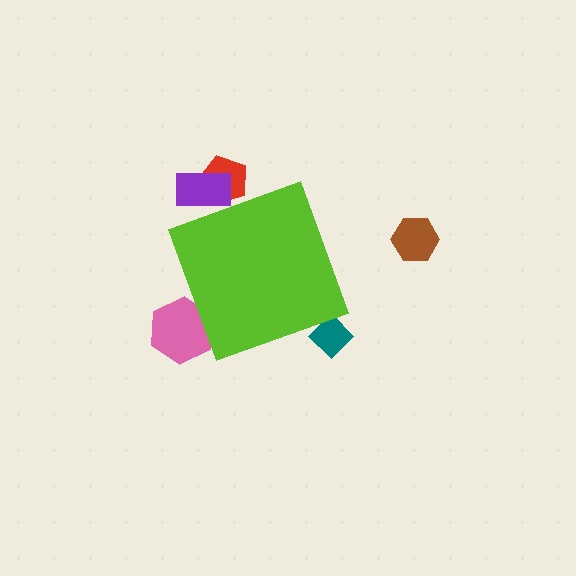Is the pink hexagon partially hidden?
Yes, the pink hexagon is partially hidden behind the lime diamond.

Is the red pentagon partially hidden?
Yes, the red pentagon is partially hidden behind the lime diamond.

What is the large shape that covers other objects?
A lime diamond.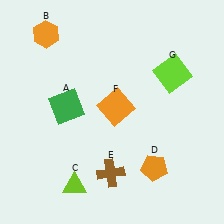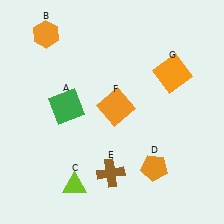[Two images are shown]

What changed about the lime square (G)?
In Image 1, G is lime. In Image 2, it changed to orange.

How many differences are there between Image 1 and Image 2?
There is 1 difference between the two images.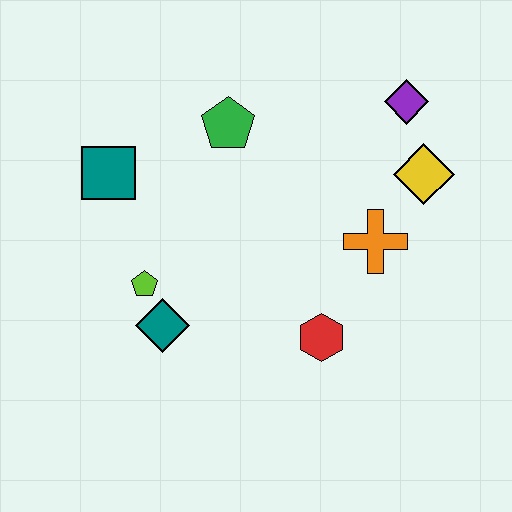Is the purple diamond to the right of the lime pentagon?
Yes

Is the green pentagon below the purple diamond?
Yes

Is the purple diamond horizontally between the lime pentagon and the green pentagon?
No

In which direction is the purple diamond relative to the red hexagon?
The purple diamond is above the red hexagon.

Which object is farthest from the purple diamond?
The teal diamond is farthest from the purple diamond.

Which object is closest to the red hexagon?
The orange cross is closest to the red hexagon.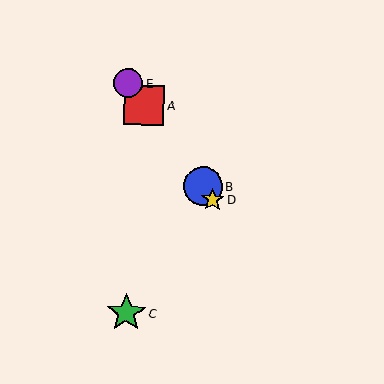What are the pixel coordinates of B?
Object B is at (203, 186).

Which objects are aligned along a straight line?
Objects A, B, D, E are aligned along a straight line.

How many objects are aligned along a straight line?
4 objects (A, B, D, E) are aligned along a straight line.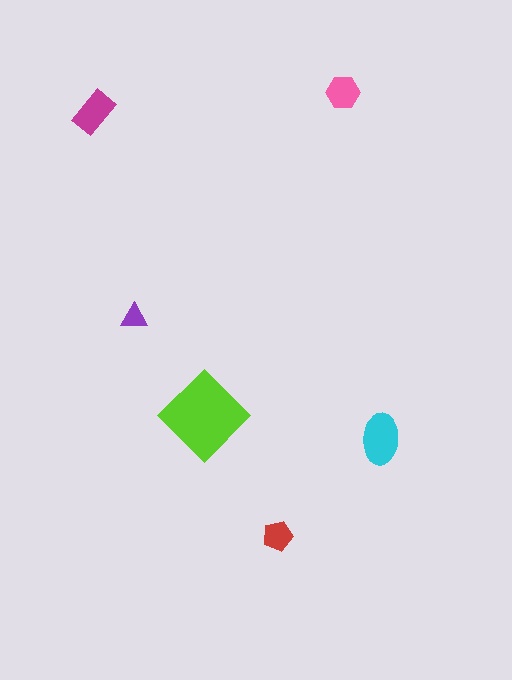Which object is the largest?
The lime diamond.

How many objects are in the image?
There are 6 objects in the image.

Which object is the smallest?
The purple triangle.